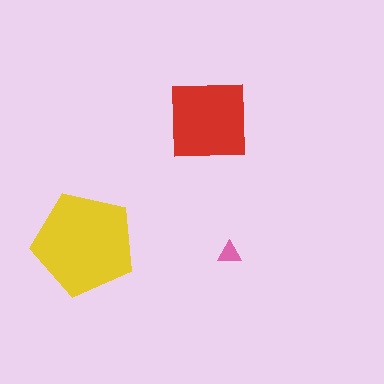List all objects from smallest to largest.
The pink triangle, the red square, the yellow pentagon.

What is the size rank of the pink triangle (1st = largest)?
3rd.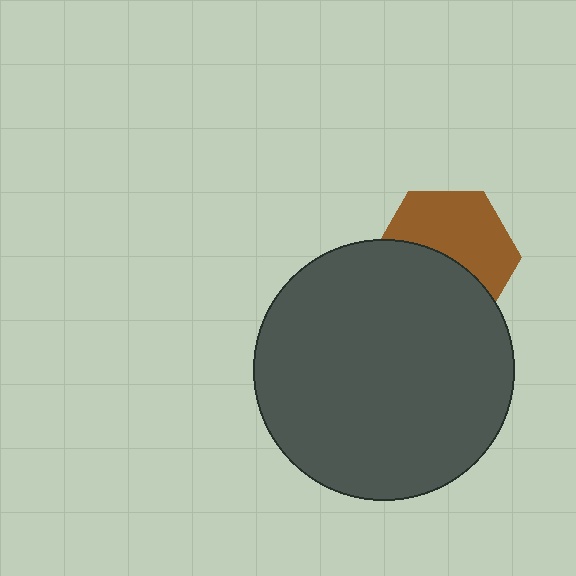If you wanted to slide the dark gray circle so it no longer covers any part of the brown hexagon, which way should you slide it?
Slide it down — that is the most direct way to separate the two shapes.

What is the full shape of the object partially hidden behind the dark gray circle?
The partially hidden object is a brown hexagon.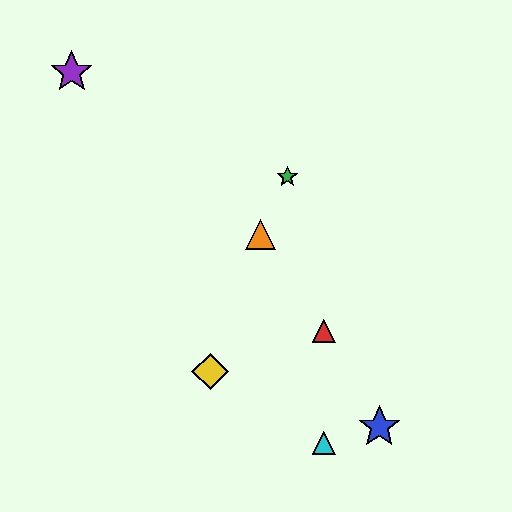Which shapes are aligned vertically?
The red triangle, the cyan triangle are aligned vertically.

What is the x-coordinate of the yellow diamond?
The yellow diamond is at x≈210.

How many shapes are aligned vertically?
2 shapes (the red triangle, the cyan triangle) are aligned vertically.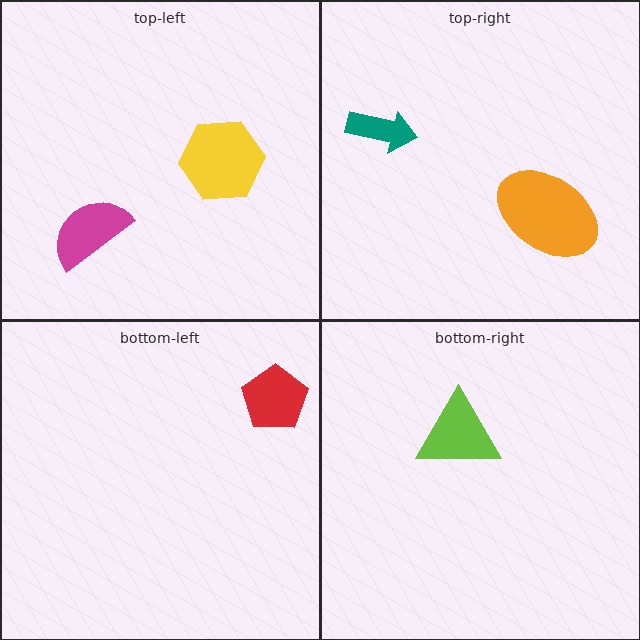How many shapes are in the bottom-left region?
1.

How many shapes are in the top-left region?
2.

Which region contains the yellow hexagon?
The top-left region.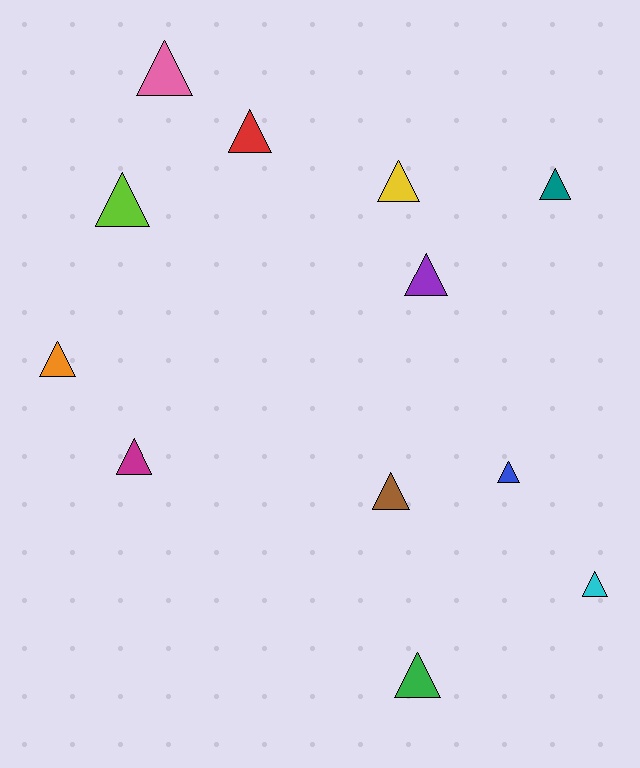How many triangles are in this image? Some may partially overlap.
There are 12 triangles.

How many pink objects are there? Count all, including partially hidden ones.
There is 1 pink object.